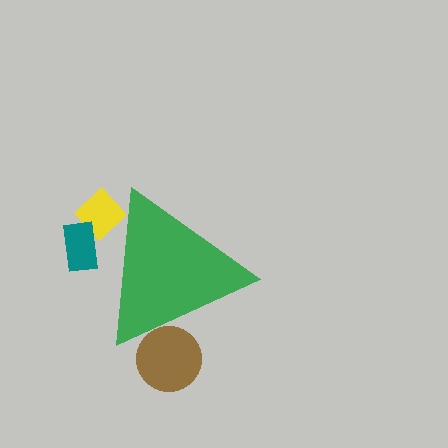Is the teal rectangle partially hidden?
Yes, the teal rectangle is partially hidden behind the green triangle.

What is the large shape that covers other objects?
A green triangle.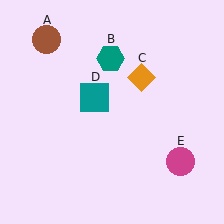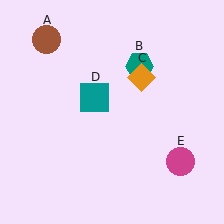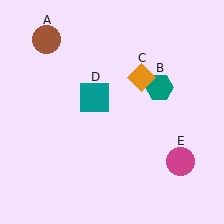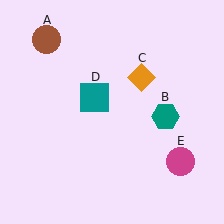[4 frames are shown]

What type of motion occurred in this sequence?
The teal hexagon (object B) rotated clockwise around the center of the scene.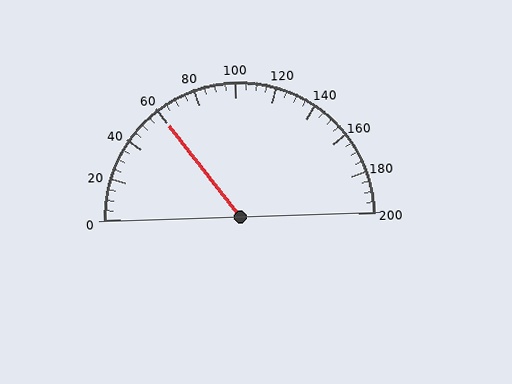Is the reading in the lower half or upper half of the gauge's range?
The reading is in the lower half of the range (0 to 200).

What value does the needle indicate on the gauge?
The needle indicates approximately 60.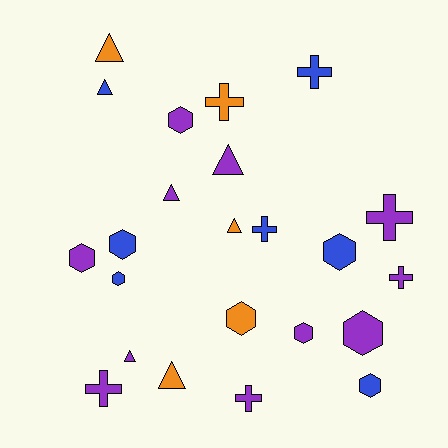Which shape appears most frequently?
Hexagon, with 9 objects.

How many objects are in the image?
There are 23 objects.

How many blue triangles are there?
There is 1 blue triangle.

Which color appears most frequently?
Purple, with 11 objects.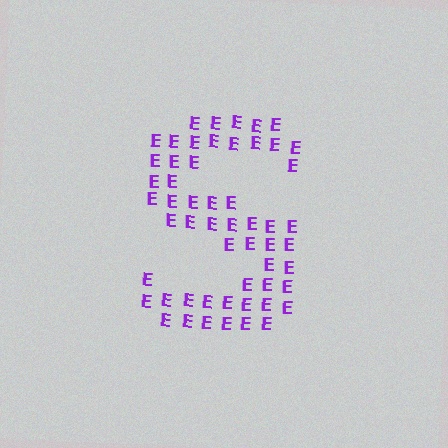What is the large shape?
The large shape is the letter S.